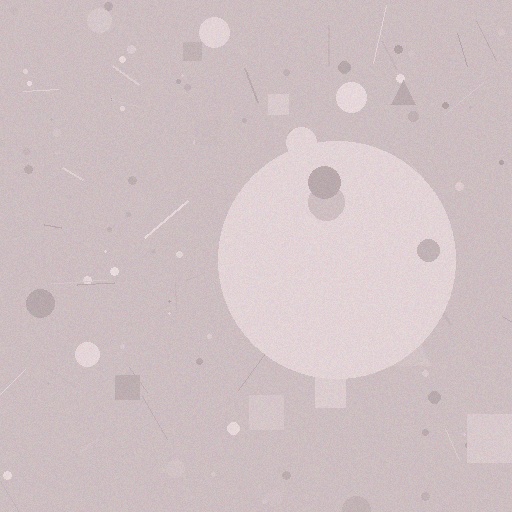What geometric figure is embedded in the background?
A circle is embedded in the background.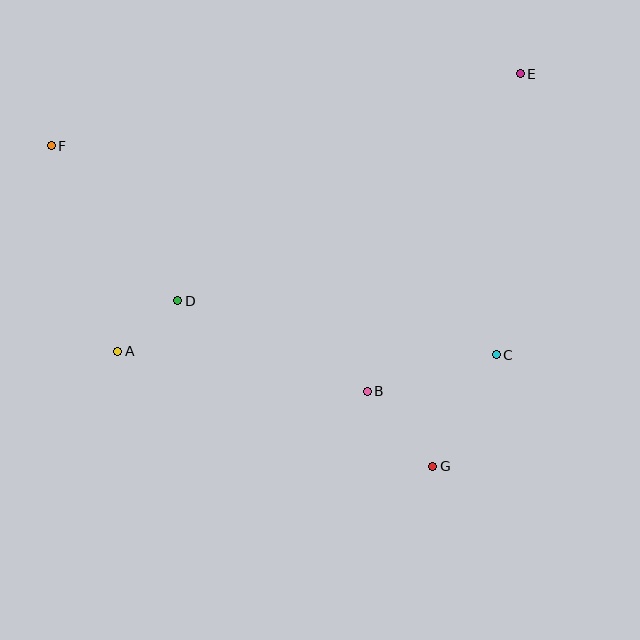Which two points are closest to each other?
Points A and D are closest to each other.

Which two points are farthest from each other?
Points F and G are farthest from each other.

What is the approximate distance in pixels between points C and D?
The distance between C and D is approximately 323 pixels.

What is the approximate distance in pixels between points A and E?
The distance between A and E is approximately 489 pixels.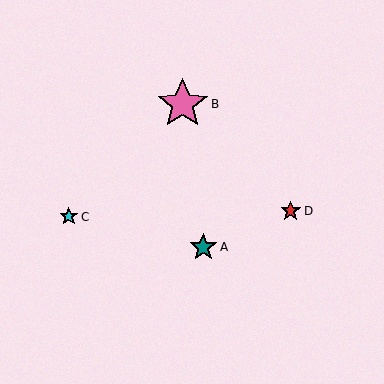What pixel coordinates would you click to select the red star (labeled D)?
Click at (291, 211) to select the red star D.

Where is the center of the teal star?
The center of the teal star is at (203, 247).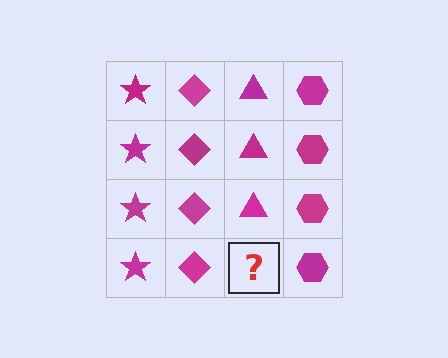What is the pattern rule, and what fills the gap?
The rule is that each column has a consistent shape. The gap should be filled with a magenta triangle.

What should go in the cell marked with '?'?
The missing cell should contain a magenta triangle.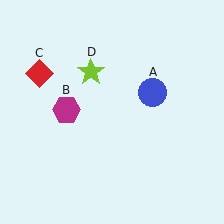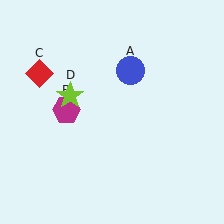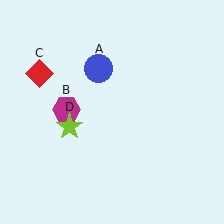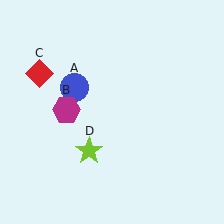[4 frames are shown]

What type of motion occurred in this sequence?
The blue circle (object A), lime star (object D) rotated counterclockwise around the center of the scene.